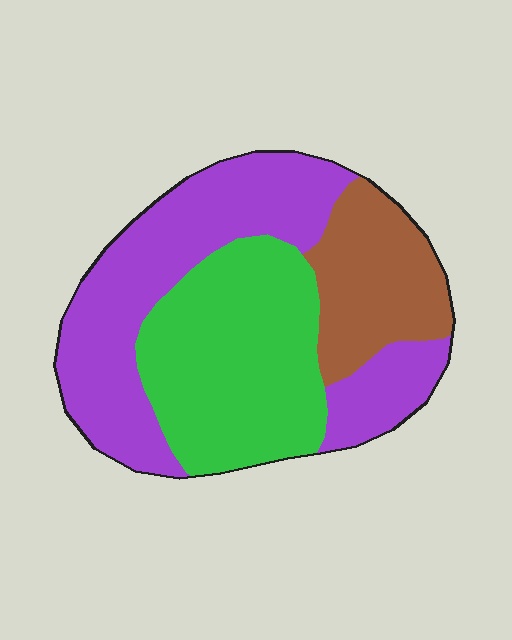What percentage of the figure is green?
Green takes up about three eighths (3/8) of the figure.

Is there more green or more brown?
Green.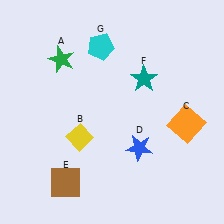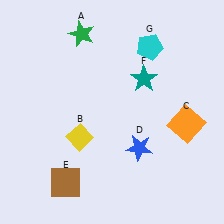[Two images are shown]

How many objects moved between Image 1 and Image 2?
2 objects moved between the two images.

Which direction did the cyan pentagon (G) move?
The cyan pentagon (G) moved right.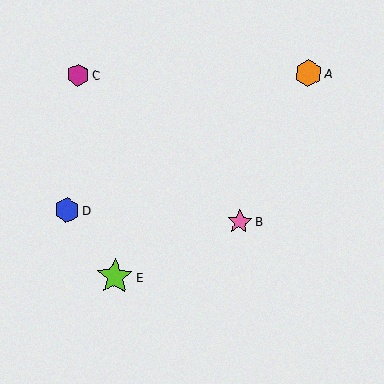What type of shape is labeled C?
Shape C is a magenta hexagon.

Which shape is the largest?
The lime star (labeled E) is the largest.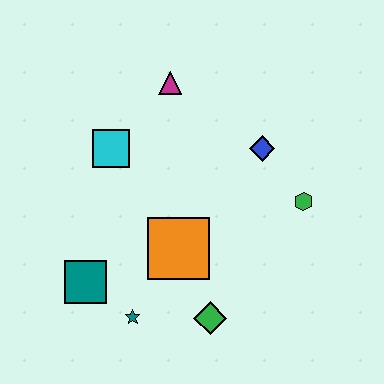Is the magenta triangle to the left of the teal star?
No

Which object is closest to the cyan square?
The magenta triangle is closest to the cyan square.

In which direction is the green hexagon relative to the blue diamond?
The green hexagon is below the blue diamond.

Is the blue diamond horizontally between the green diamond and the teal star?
No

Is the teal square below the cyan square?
Yes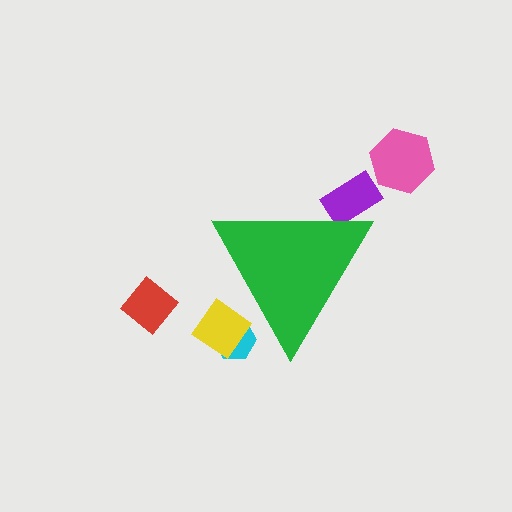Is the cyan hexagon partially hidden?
Yes, the cyan hexagon is partially hidden behind the green triangle.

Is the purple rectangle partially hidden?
Yes, the purple rectangle is partially hidden behind the green triangle.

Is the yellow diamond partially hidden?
Yes, the yellow diamond is partially hidden behind the green triangle.